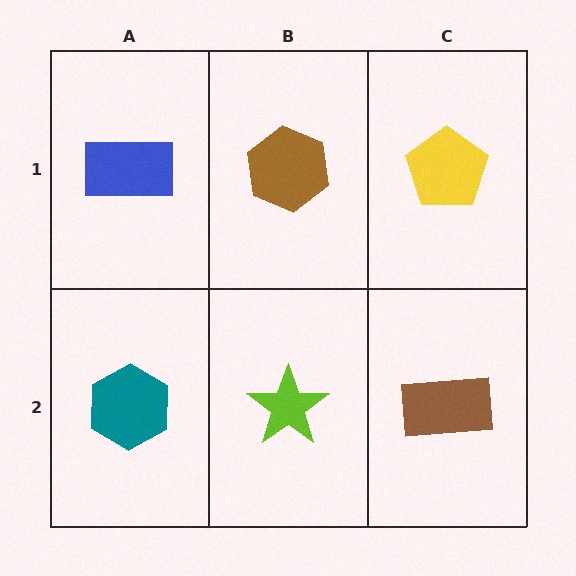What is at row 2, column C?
A brown rectangle.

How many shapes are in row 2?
3 shapes.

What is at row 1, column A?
A blue rectangle.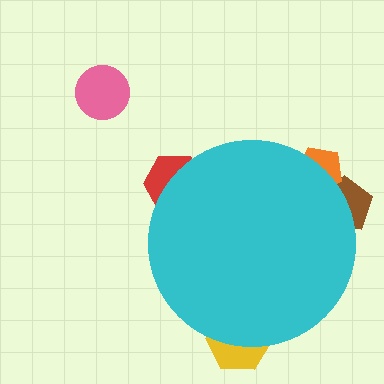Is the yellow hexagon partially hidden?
Yes, the yellow hexagon is partially hidden behind the cyan circle.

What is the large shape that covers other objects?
A cyan circle.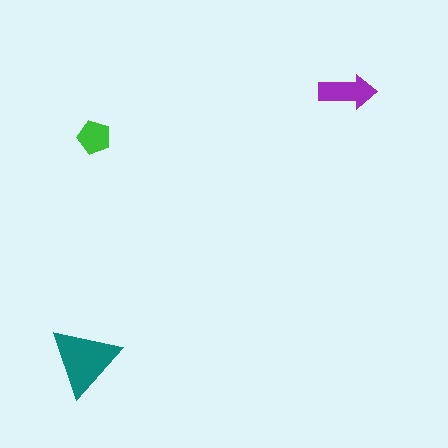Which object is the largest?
The teal triangle.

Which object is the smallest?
The green pentagon.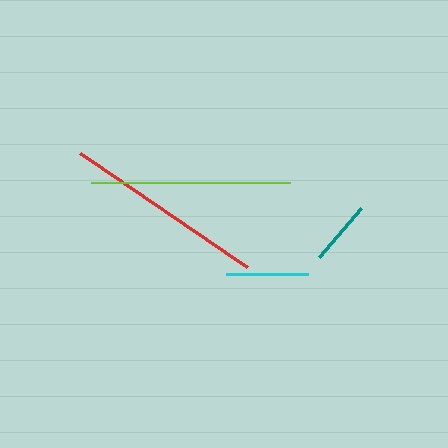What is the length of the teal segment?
The teal segment is approximately 65 pixels long.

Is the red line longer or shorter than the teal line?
The red line is longer than the teal line.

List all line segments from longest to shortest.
From longest to shortest: red, lime, cyan, teal.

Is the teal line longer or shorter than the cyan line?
The cyan line is longer than the teal line.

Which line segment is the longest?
The red line is the longest at approximately 202 pixels.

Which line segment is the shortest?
The teal line is the shortest at approximately 65 pixels.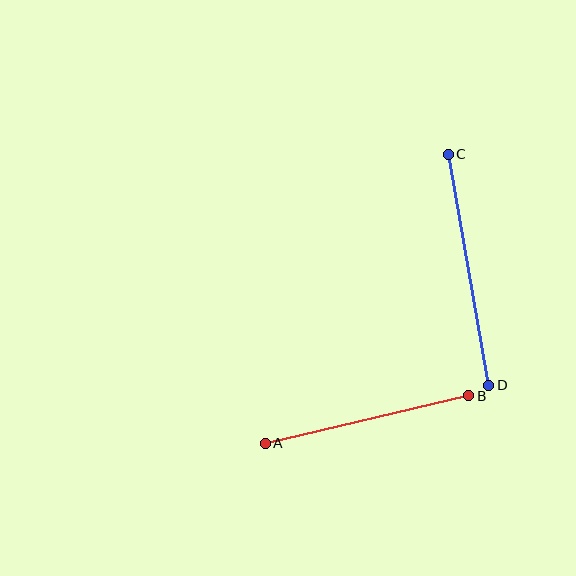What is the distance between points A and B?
The distance is approximately 209 pixels.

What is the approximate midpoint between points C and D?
The midpoint is at approximately (468, 270) pixels.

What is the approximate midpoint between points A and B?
The midpoint is at approximately (367, 419) pixels.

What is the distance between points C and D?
The distance is approximately 235 pixels.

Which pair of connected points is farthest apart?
Points C and D are farthest apart.